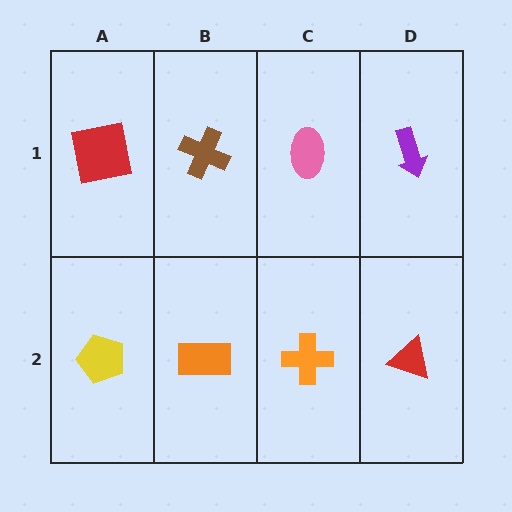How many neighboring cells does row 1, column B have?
3.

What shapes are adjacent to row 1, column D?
A red triangle (row 2, column D), a pink ellipse (row 1, column C).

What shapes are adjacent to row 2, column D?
A purple arrow (row 1, column D), an orange cross (row 2, column C).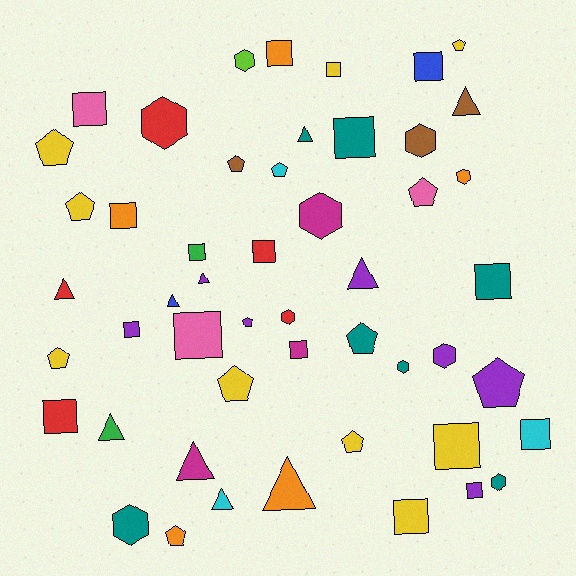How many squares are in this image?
There are 17 squares.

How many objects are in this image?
There are 50 objects.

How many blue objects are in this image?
There are 2 blue objects.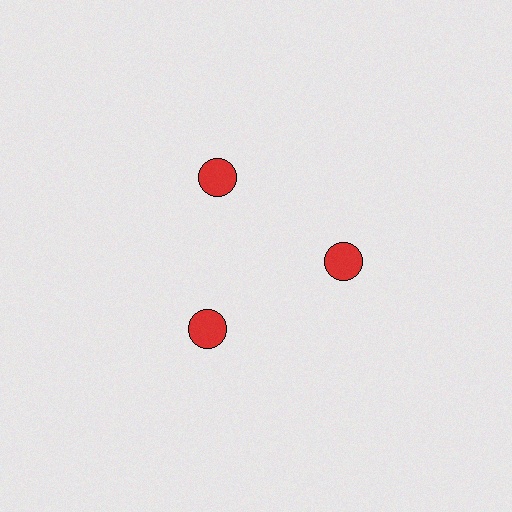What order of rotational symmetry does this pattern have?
This pattern has 3-fold rotational symmetry.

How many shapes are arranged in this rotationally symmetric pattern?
There are 3 shapes, arranged in 3 groups of 1.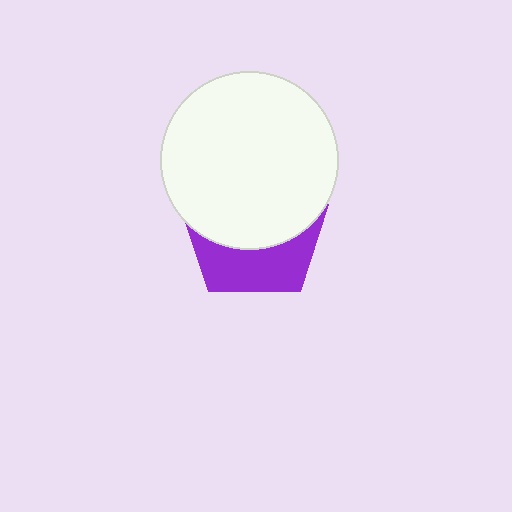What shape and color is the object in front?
The object in front is a white circle.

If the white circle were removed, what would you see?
You would see the complete purple pentagon.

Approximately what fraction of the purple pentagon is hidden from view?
Roughly 62% of the purple pentagon is hidden behind the white circle.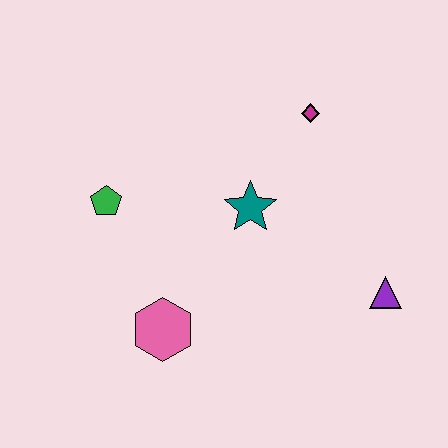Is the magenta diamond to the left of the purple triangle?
Yes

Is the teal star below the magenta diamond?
Yes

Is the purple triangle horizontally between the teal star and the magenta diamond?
No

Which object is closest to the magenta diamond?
The teal star is closest to the magenta diamond.